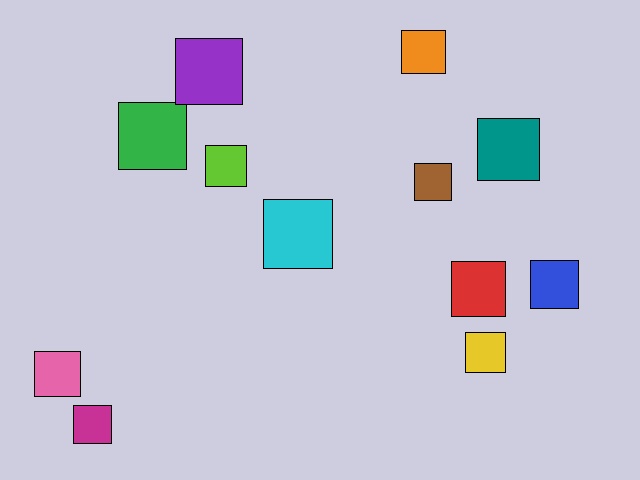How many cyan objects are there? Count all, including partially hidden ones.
There is 1 cyan object.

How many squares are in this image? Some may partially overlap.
There are 12 squares.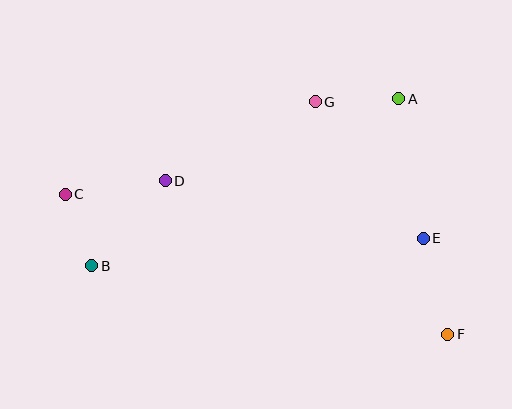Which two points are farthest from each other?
Points C and F are farthest from each other.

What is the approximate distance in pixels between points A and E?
The distance between A and E is approximately 142 pixels.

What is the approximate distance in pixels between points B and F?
The distance between B and F is approximately 363 pixels.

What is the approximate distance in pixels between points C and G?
The distance between C and G is approximately 267 pixels.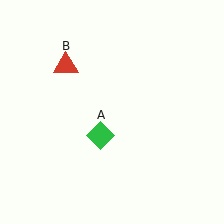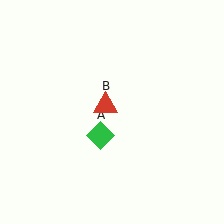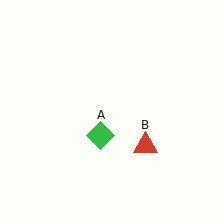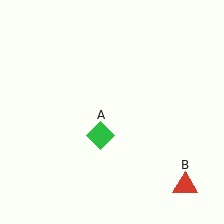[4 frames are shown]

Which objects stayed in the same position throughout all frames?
Green diamond (object A) remained stationary.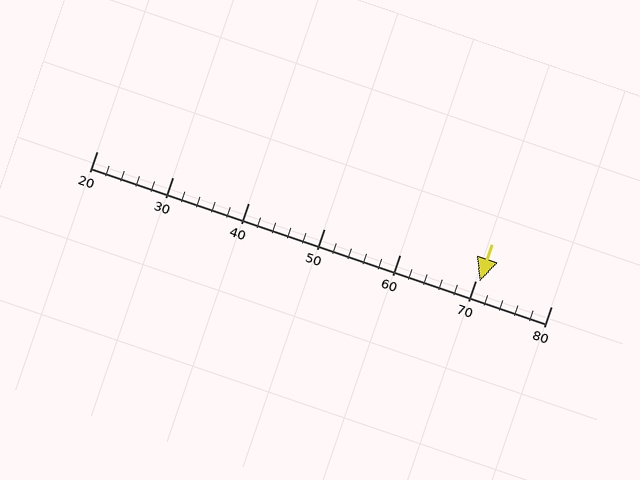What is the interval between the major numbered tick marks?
The major tick marks are spaced 10 units apart.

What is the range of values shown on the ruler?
The ruler shows values from 20 to 80.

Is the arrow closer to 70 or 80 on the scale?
The arrow is closer to 70.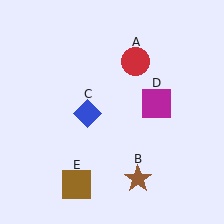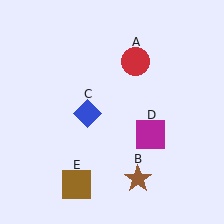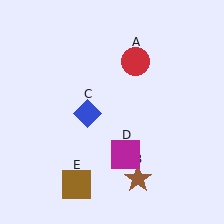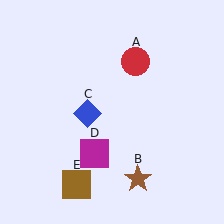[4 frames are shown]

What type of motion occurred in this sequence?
The magenta square (object D) rotated clockwise around the center of the scene.